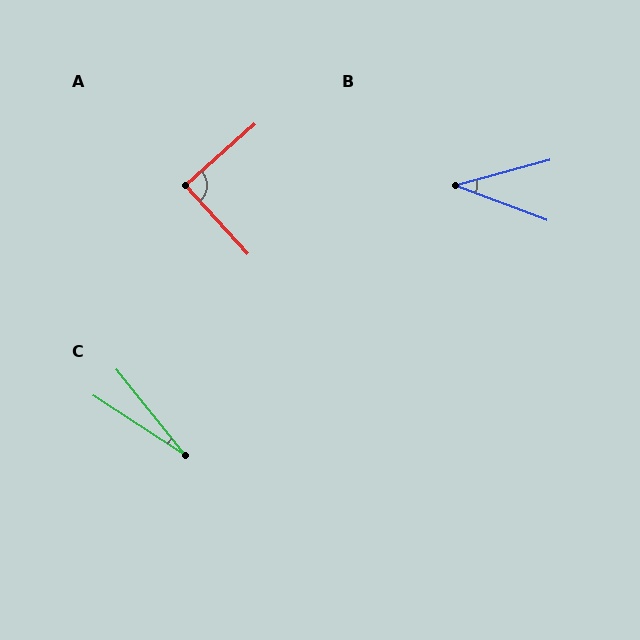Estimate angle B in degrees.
Approximately 35 degrees.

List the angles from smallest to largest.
C (18°), B (35°), A (89°).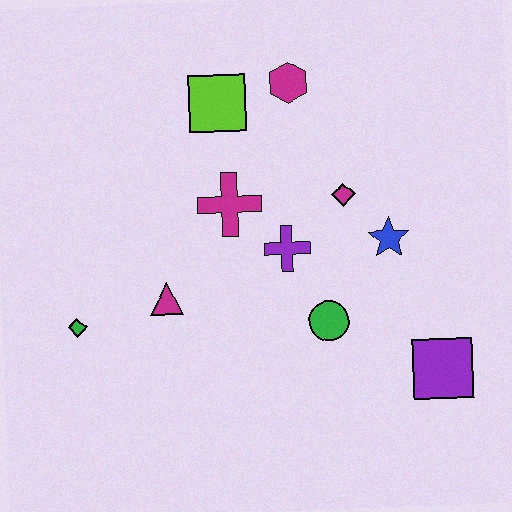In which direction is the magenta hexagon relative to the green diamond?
The magenta hexagon is above the green diamond.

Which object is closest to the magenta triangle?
The green diamond is closest to the magenta triangle.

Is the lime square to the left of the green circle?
Yes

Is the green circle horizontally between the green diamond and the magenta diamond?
Yes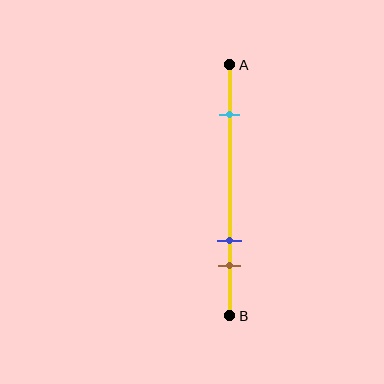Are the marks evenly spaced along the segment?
No, the marks are not evenly spaced.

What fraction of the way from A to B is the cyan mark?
The cyan mark is approximately 20% (0.2) of the way from A to B.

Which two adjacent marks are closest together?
The blue and brown marks are the closest adjacent pair.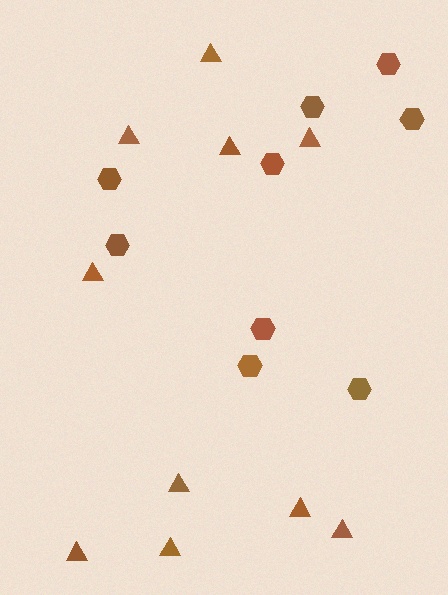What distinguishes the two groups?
There are 2 groups: one group of hexagons (9) and one group of triangles (10).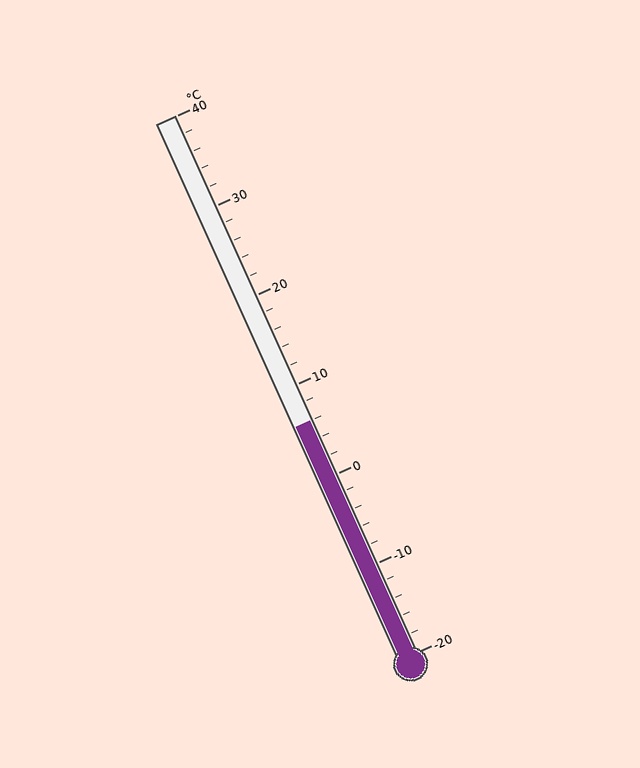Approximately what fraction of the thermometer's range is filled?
The thermometer is filled to approximately 45% of its range.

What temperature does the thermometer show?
The thermometer shows approximately 6°C.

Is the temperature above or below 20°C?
The temperature is below 20°C.